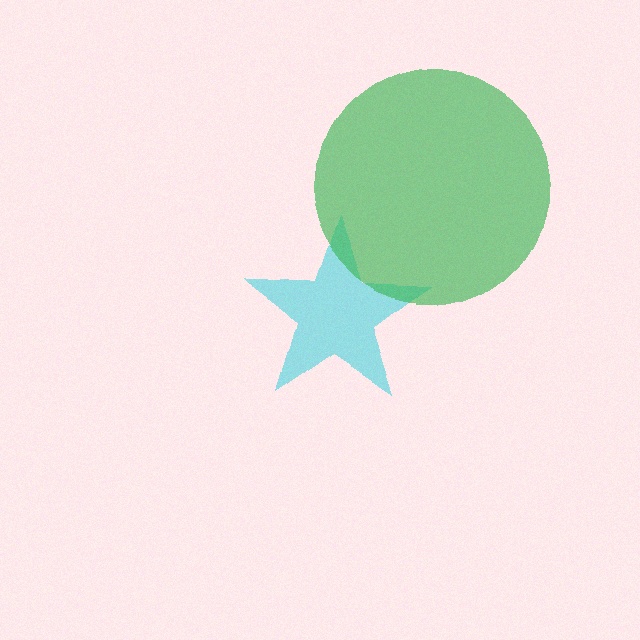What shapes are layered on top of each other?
The layered shapes are: a cyan star, a green circle.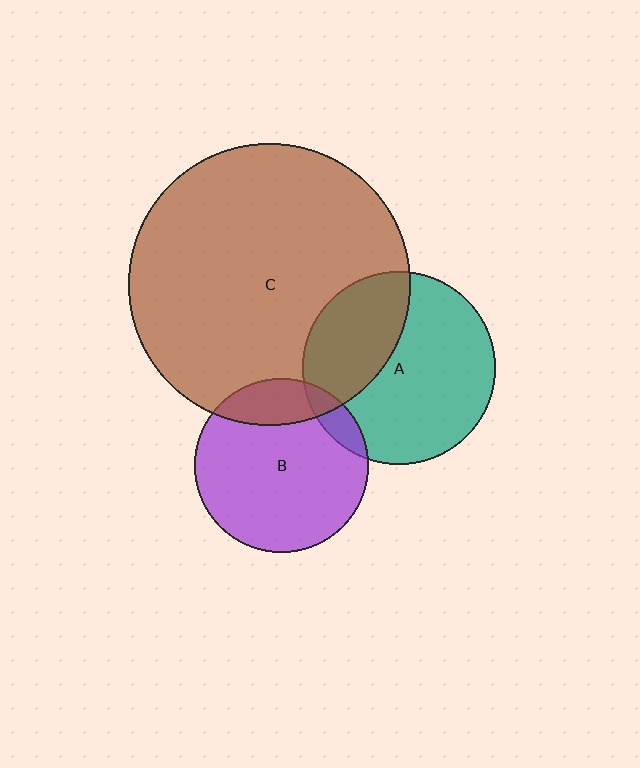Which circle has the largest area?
Circle C (brown).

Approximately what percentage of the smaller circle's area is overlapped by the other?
Approximately 20%.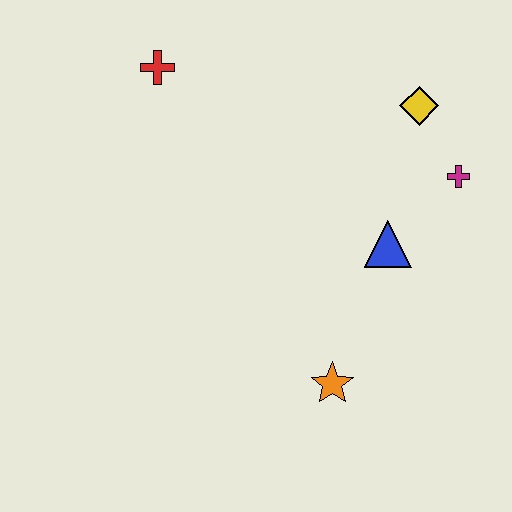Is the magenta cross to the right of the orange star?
Yes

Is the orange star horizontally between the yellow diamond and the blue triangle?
No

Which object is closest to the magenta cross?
The yellow diamond is closest to the magenta cross.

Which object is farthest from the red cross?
The orange star is farthest from the red cross.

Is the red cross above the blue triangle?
Yes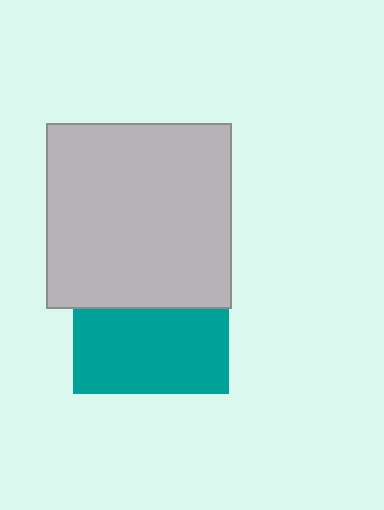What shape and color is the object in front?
The object in front is a light gray square.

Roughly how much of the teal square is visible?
About half of it is visible (roughly 54%).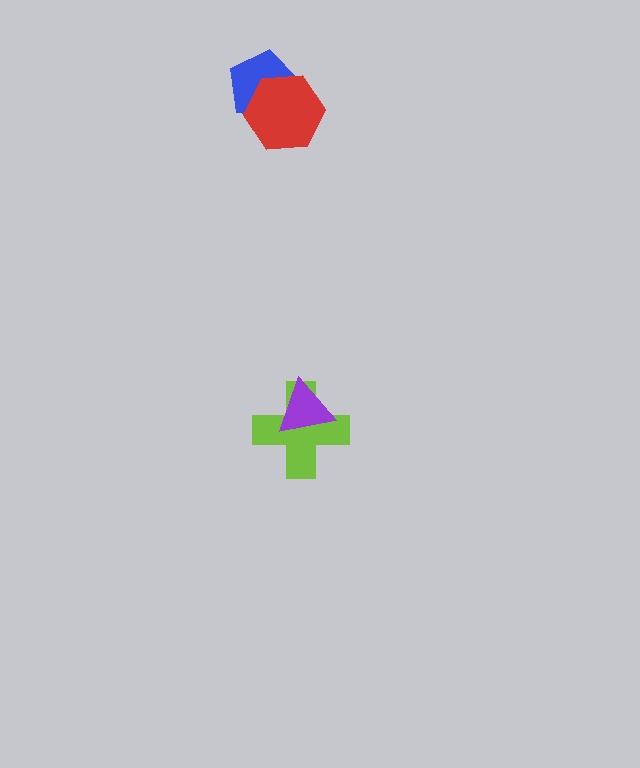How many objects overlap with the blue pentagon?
1 object overlaps with the blue pentagon.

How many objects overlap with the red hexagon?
1 object overlaps with the red hexagon.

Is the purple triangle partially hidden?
No, no other shape covers it.